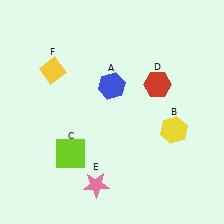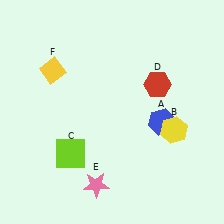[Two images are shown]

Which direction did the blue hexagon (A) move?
The blue hexagon (A) moved right.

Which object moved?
The blue hexagon (A) moved right.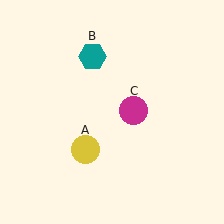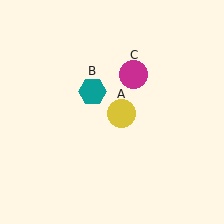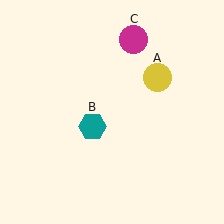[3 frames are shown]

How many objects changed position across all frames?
3 objects changed position: yellow circle (object A), teal hexagon (object B), magenta circle (object C).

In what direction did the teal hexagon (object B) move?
The teal hexagon (object B) moved down.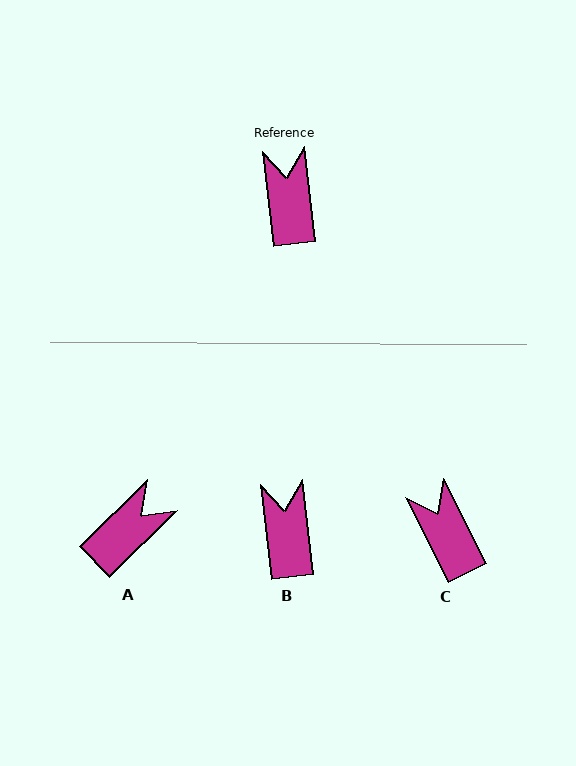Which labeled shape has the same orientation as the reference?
B.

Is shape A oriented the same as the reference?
No, it is off by about 52 degrees.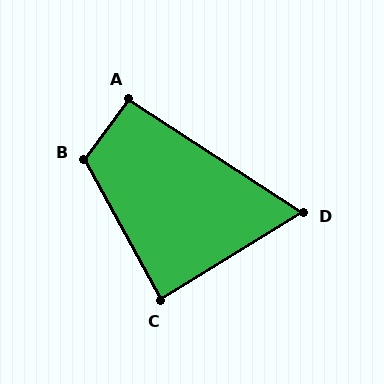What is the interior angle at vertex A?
Approximately 93 degrees (approximately right).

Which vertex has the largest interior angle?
B, at approximately 115 degrees.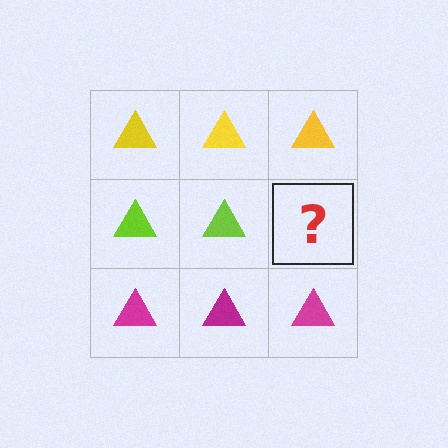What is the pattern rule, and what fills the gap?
The rule is that each row has a consistent color. The gap should be filled with a lime triangle.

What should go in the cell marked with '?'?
The missing cell should contain a lime triangle.